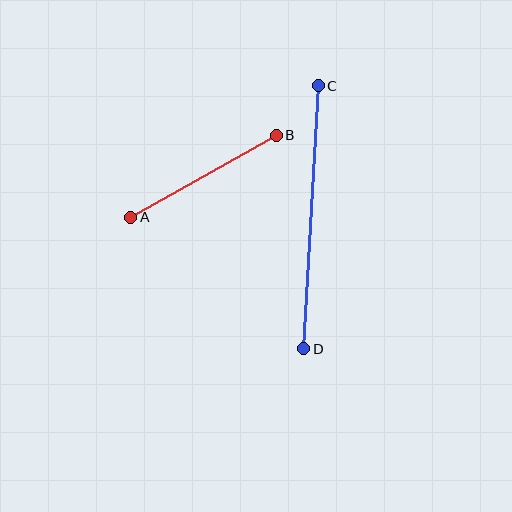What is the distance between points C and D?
The distance is approximately 263 pixels.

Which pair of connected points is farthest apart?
Points C and D are farthest apart.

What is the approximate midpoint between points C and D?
The midpoint is at approximately (311, 217) pixels.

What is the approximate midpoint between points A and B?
The midpoint is at approximately (203, 176) pixels.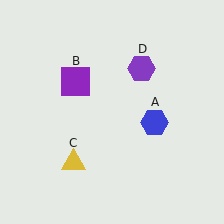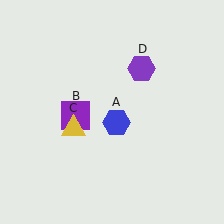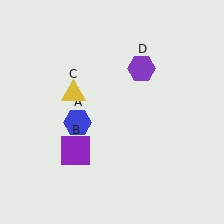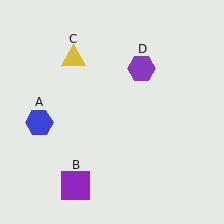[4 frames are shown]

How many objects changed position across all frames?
3 objects changed position: blue hexagon (object A), purple square (object B), yellow triangle (object C).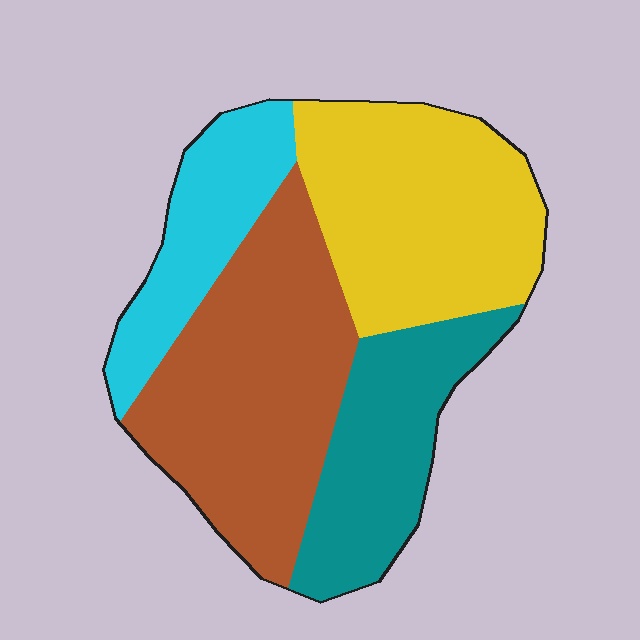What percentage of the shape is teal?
Teal takes up about one fifth (1/5) of the shape.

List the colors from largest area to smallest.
From largest to smallest: brown, yellow, teal, cyan.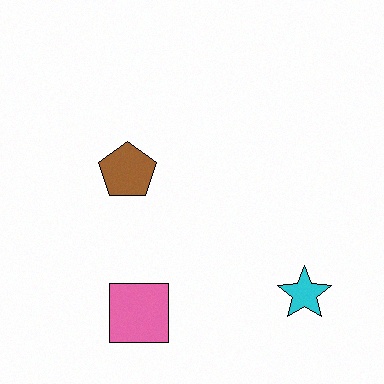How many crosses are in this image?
There are no crosses.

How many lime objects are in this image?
There are no lime objects.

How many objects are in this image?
There are 3 objects.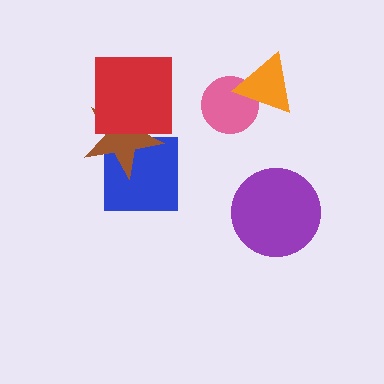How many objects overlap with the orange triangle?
1 object overlaps with the orange triangle.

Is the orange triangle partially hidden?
No, no other shape covers it.